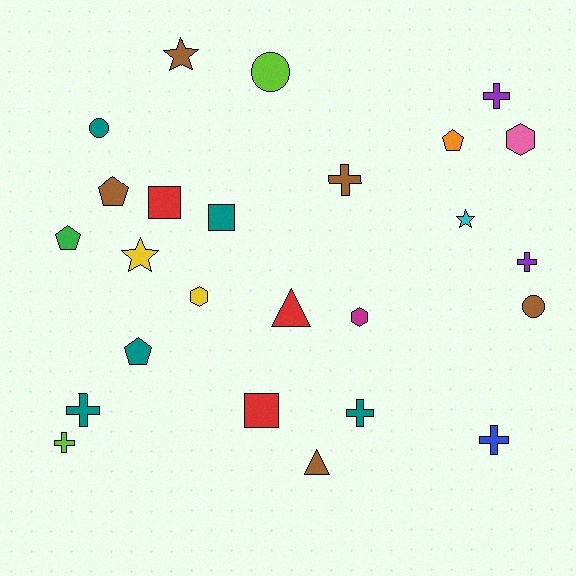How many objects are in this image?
There are 25 objects.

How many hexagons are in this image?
There are 3 hexagons.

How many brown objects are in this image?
There are 5 brown objects.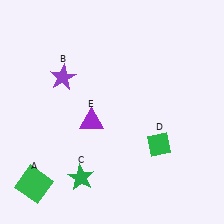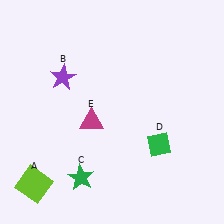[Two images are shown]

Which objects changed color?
A changed from green to lime. E changed from purple to magenta.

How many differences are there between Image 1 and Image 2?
There are 2 differences between the two images.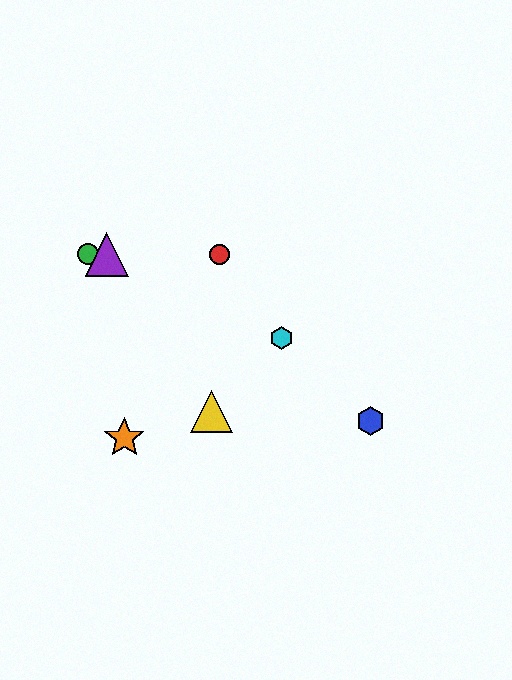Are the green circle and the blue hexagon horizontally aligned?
No, the green circle is at y≈254 and the blue hexagon is at y≈421.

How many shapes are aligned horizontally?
3 shapes (the red circle, the green circle, the purple triangle) are aligned horizontally.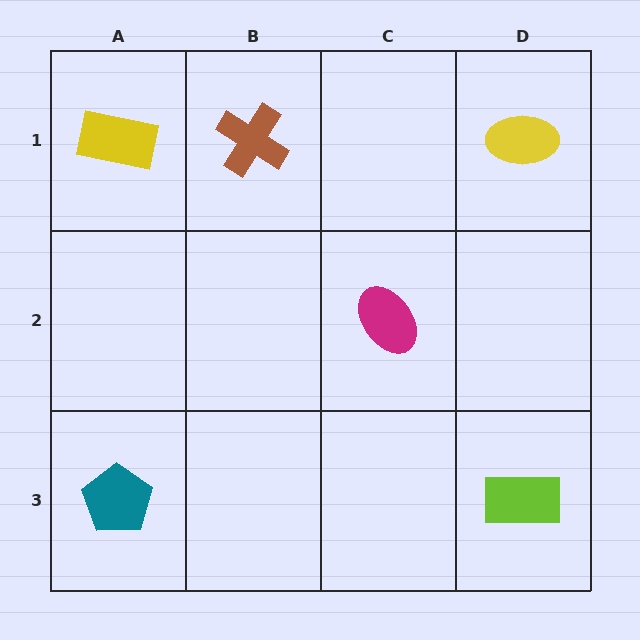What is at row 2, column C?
A magenta ellipse.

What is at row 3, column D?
A lime rectangle.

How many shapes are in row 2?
1 shape.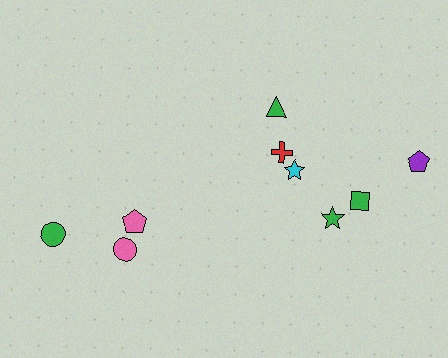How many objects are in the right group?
There are 6 objects.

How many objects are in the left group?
There are 3 objects.